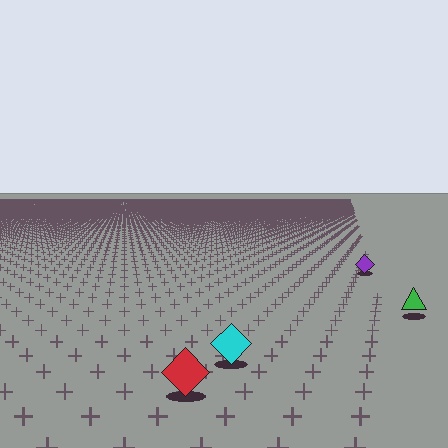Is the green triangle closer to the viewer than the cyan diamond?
No. The cyan diamond is closer — you can tell from the texture gradient: the ground texture is coarser near it.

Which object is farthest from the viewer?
The purple diamond is farthest from the viewer. It appears smaller and the ground texture around it is denser.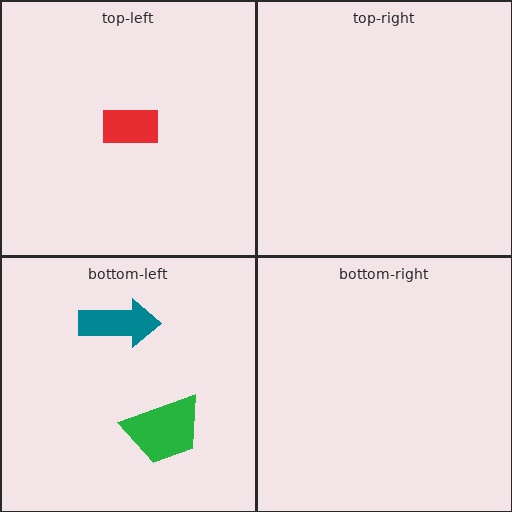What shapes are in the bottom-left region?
The teal arrow, the green trapezoid.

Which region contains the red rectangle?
The top-left region.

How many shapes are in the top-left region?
1.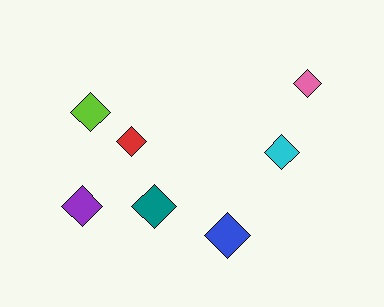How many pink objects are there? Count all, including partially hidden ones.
There is 1 pink object.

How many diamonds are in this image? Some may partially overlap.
There are 7 diamonds.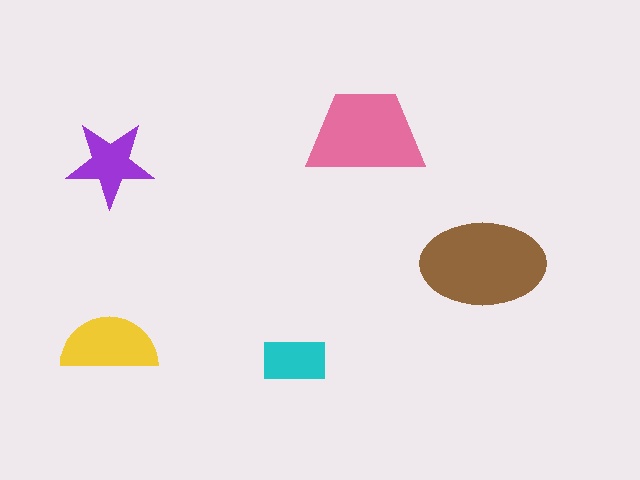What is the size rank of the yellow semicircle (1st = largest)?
3rd.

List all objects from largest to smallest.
The brown ellipse, the pink trapezoid, the yellow semicircle, the purple star, the cyan rectangle.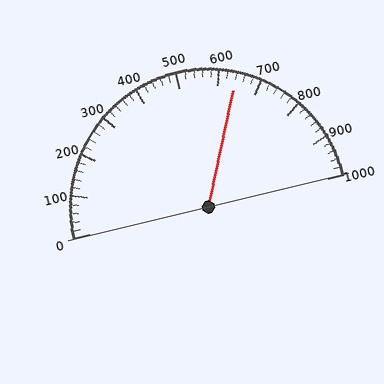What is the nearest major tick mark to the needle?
The nearest major tick mark is 600.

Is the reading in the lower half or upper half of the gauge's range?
The reading is in the upper half of the range (0 to 1000).